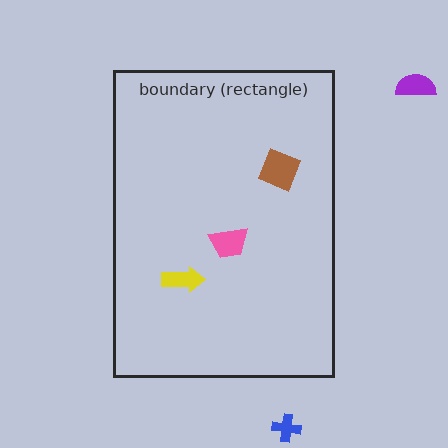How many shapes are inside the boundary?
3 inside, 2 outside.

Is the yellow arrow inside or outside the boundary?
Inside.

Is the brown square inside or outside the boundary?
Inside.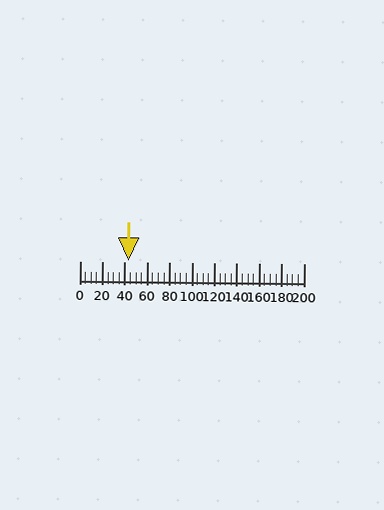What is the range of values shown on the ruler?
The ruler shows values from 0 to 200.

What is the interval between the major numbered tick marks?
The major tick marks are spaced 20 units apart.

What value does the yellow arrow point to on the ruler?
The yellow arrow points to approximately 43.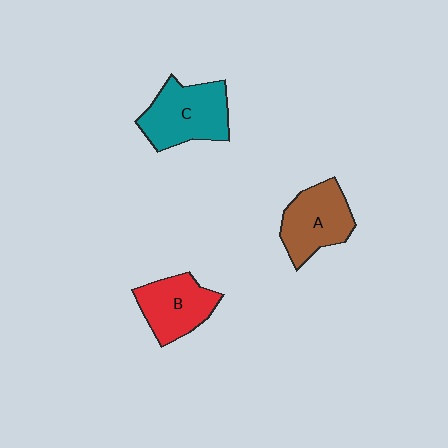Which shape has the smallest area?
Shape B (red).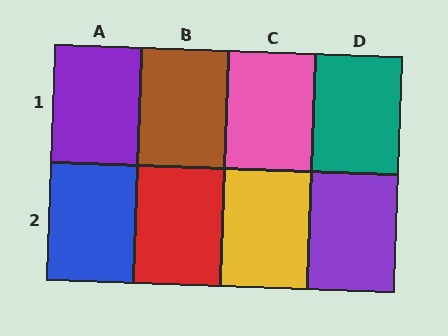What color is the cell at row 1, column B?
Brown.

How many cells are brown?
1 cell is brown.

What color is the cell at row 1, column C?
Pink.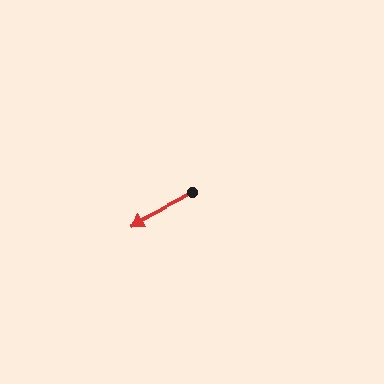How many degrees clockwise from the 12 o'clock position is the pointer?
Approximately 242 degrees.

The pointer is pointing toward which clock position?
Roughly 8 o'clock.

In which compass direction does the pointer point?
Southwest.